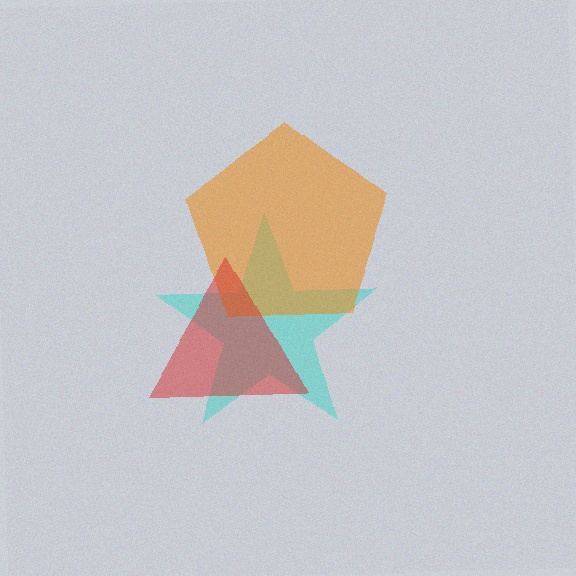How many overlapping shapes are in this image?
There are 3 overlapping shapes in the image.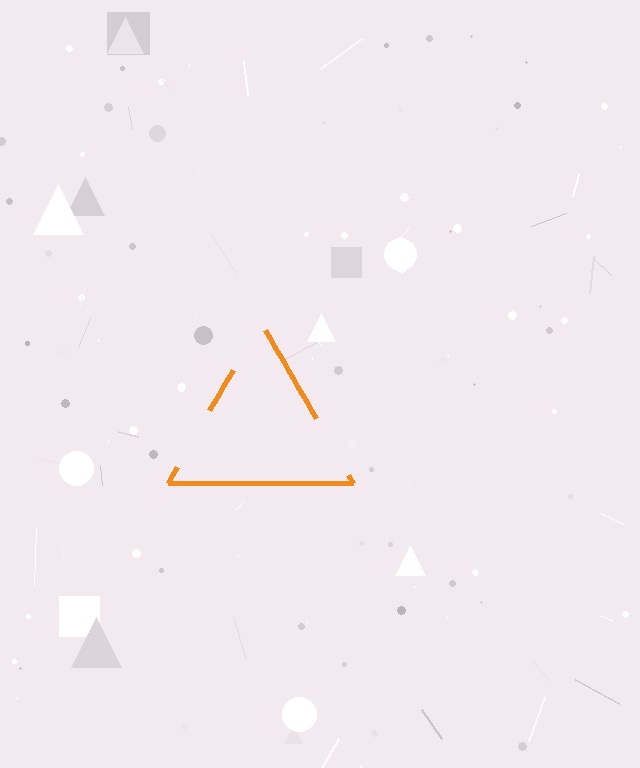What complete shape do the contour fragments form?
The contour fragments form a triangle.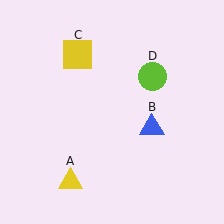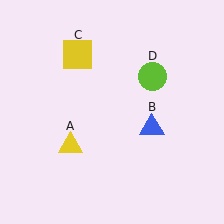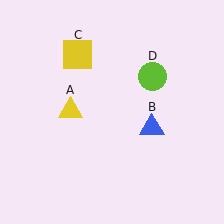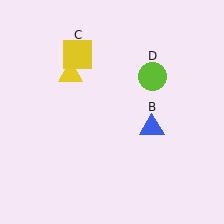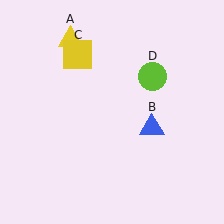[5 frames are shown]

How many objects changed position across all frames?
1 object changed position: yellow triangle (object A).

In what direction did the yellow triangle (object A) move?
The yellow triangle (object A) moved up.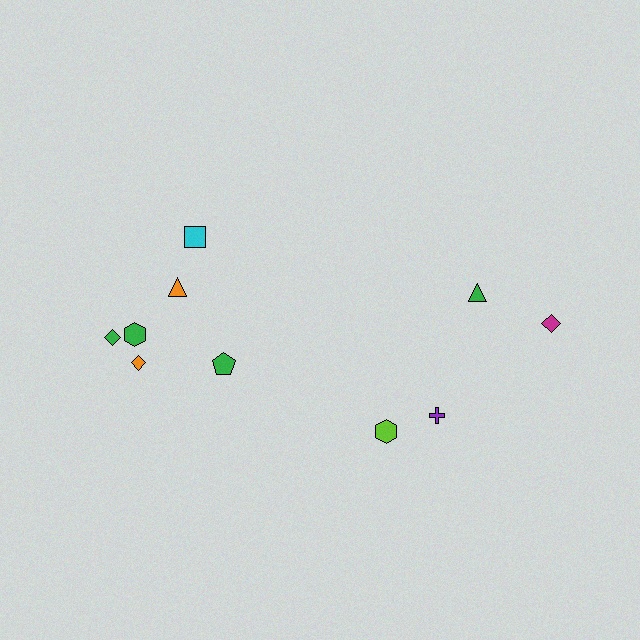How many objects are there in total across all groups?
There are 10 objects.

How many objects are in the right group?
There are 4 objects.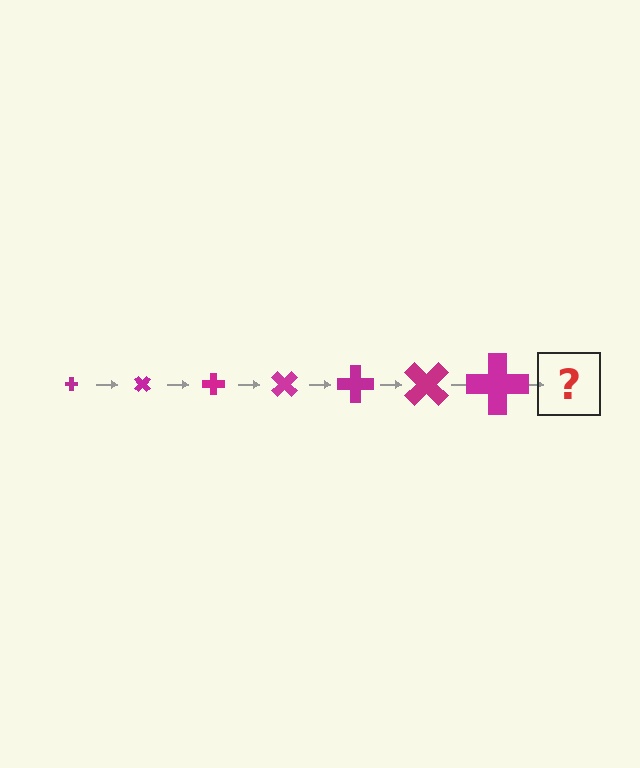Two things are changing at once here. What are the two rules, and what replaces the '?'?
The two rules are that the cross grows larger each step and it rotates 45 degrees each step. The '?' should be a cross, larger than the previous one and rotated 315 degrees from the start.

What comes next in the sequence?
The next element should be a cross, larger than the previous one and rotated 315 degrees from the start.